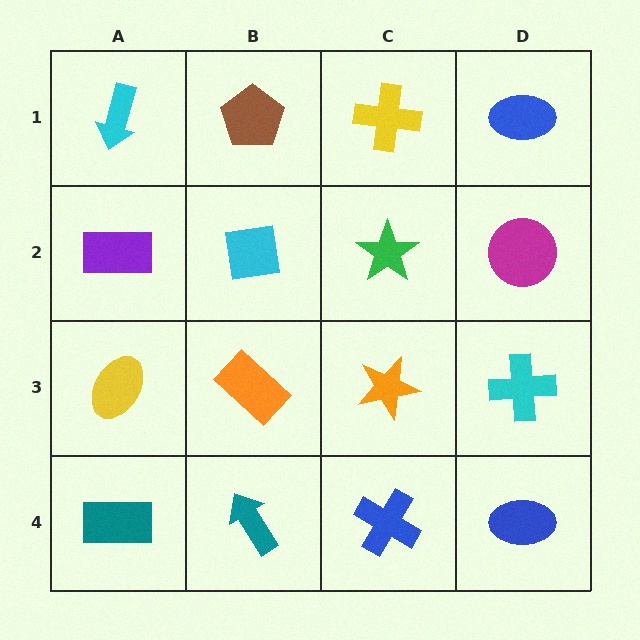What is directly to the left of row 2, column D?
A green star.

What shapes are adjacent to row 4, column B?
An orange rectangle (row 3, column B), a teal rectangle (row 4, column A), a blue cross (row 4, column C).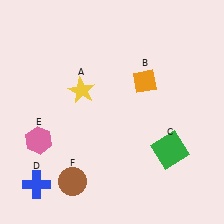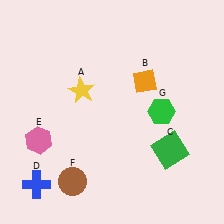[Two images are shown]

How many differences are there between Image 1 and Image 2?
There is 1 difference between the two images.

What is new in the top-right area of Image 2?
A green hexagon (G) was added in the top-right area of Image 2.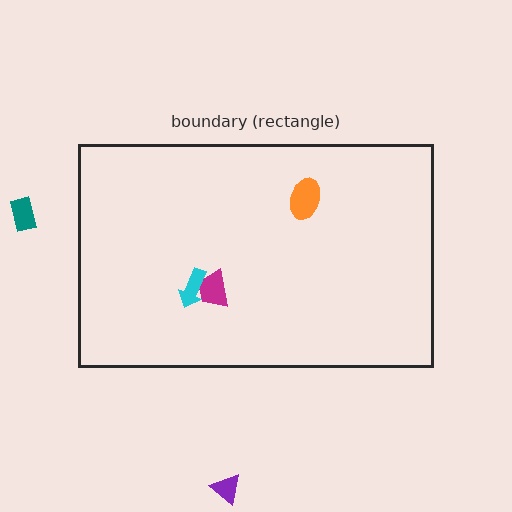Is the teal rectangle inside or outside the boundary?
Outside.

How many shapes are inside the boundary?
3 inside, 2 outside.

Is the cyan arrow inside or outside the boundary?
Inside.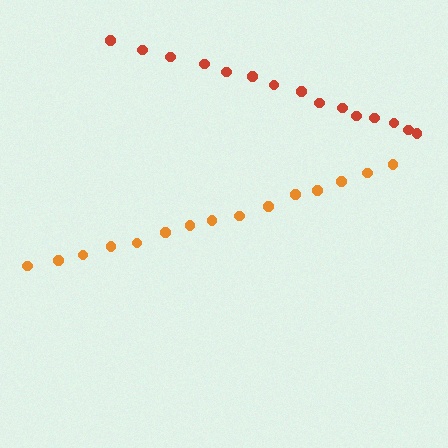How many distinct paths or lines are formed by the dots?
There are 2 distinct paths.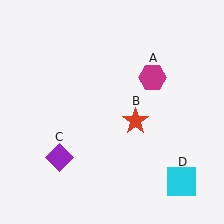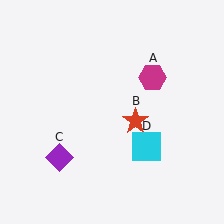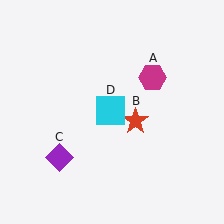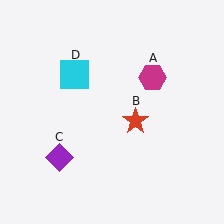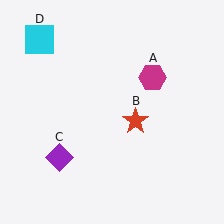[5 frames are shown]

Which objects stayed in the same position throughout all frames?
Magenta hexagon (object A) and red star (object B) and purple diamond (object C) remained stationary.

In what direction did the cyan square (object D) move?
The cyan square (object D) moved up and to the left.